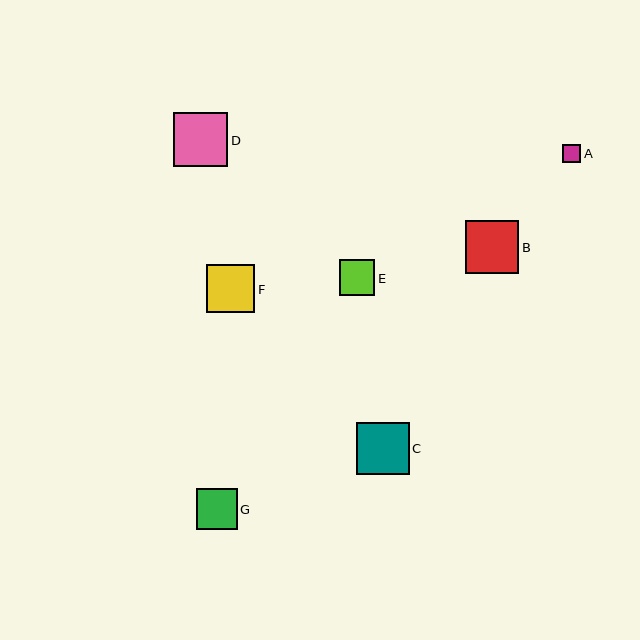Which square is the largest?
Square D is the largest with a size of approximately 54 pixels.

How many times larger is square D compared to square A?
Square D is approximately 3.0 times the size of square A.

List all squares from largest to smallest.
From largest to smallest: D, B, C, F, G, E, A.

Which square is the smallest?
Square A is the smallest with a size of approximately 18 pixels.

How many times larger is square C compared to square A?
Square C is approximately 2.9 times the size of square A.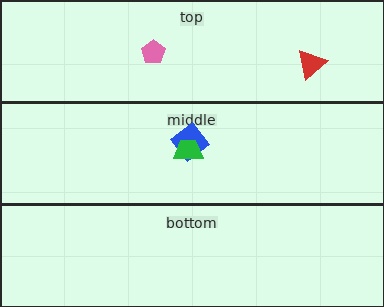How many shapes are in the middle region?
2.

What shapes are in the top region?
The pink pentagon, the red triangle.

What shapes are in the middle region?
The blue diamond, the green trapezoid.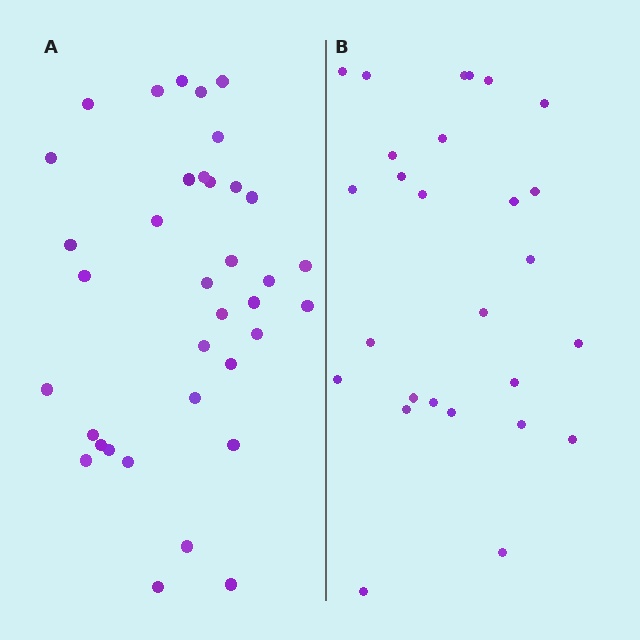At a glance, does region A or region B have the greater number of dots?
Region A (the left region) has more dots.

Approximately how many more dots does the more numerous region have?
Region A has roughly 8 or so more dots than region B.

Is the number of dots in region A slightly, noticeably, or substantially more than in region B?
Region A has noticeably more, but not dramatically so. The ratio is roughly 1.3 to 1.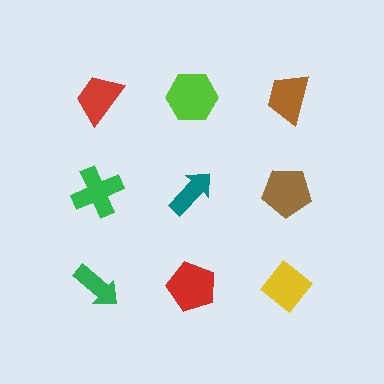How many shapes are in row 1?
3 shapes.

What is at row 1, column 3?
A brown trapezoid.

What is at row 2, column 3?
A brown pentagon.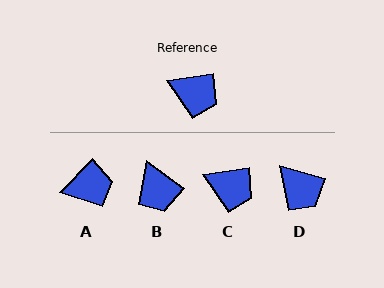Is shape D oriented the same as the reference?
No, it is off by about 24 degrees.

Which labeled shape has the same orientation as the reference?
C.